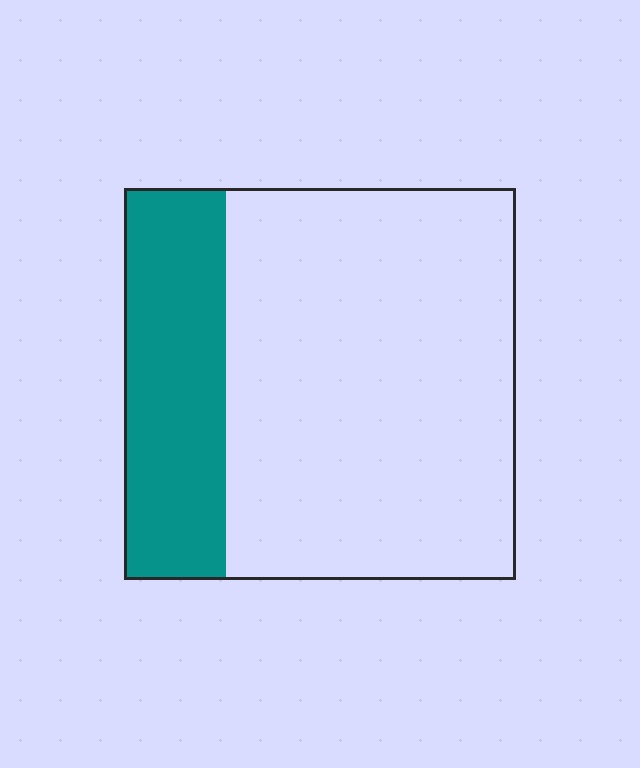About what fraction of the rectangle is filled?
About one quarter (1/4).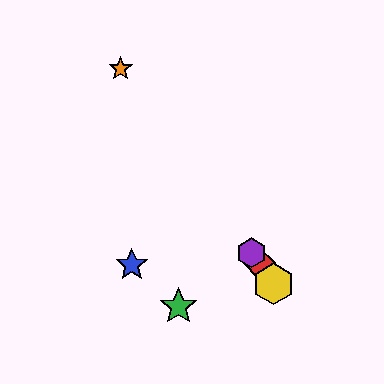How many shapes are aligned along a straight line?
4 shapes (the red diamond, the yellow hexagon, the purple hexagon, the orange star) are aligned along a straight line.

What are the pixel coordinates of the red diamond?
The red diamond is at (259, 263).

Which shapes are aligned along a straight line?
The red diamond, the yellow hexagon, the purple hexagon, the orange star are aligned along a straight line.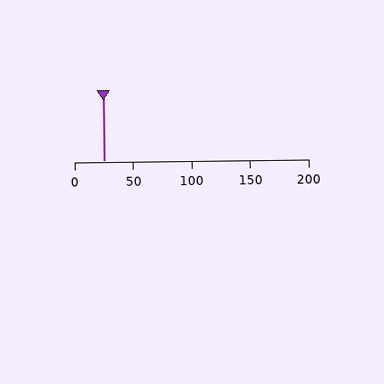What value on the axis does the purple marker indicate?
The marker indicates approximately 25.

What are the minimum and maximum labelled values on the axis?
The axis runs from 0 to 200.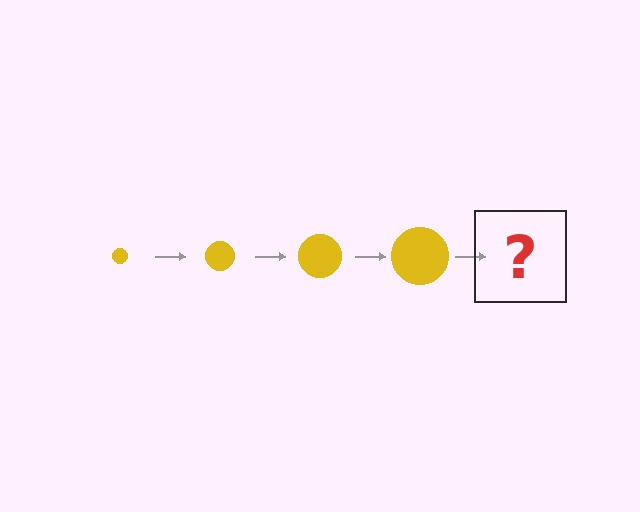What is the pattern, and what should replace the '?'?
The pattern is that the circle gets progressively larger each step. The '?' should be a yellow circle, larger than the previous one.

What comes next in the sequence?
The next element should be a yellow circle, larger than the previous one.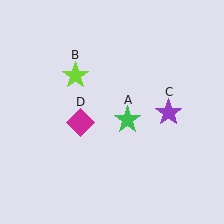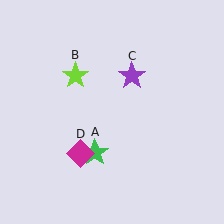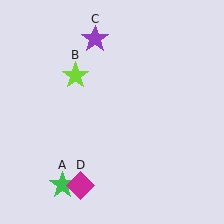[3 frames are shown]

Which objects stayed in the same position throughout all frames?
Lime star (object B) remained stationary.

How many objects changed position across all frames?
3 objects changed position: green star (object A), purple star (object C), magenta diamond (object D).